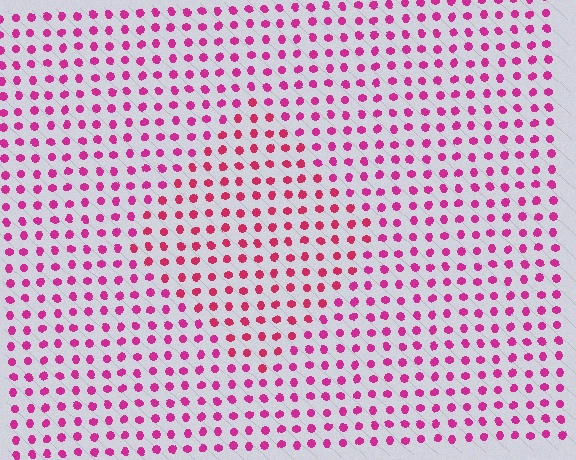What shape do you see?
I see a diamond.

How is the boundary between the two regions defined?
The boundary is defined purely by a slight shift in hue (about 20 degrees). Spacing, size, and orientation are identical on both sides.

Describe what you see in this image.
The image is filled with small magenta elements in a uniform arrangement. A diamond-shaped region is visible where the elements are tinted to a slightly different hue, forming a subtle color boundary.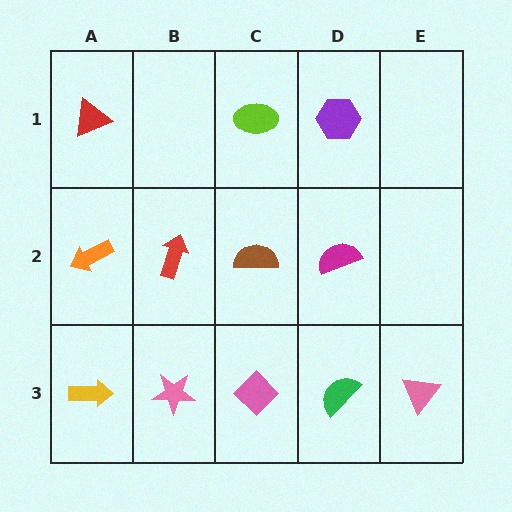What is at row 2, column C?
A brown semicircle.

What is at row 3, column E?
A pink triangle.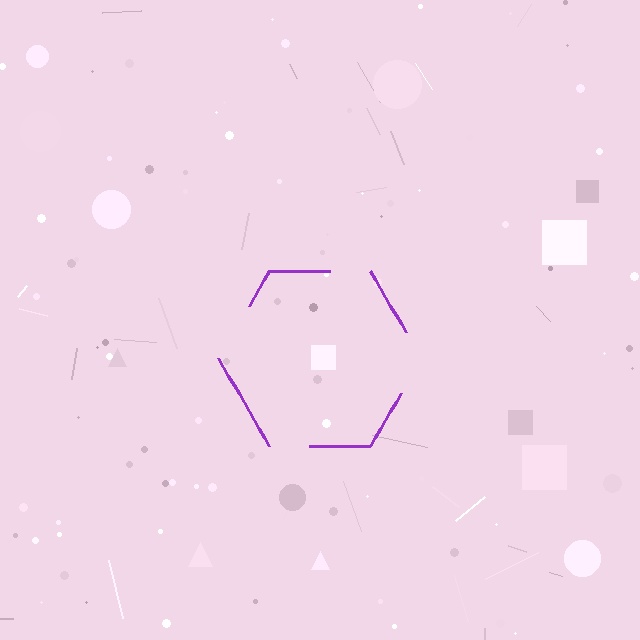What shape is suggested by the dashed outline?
The dashed outline suggests a hexagon.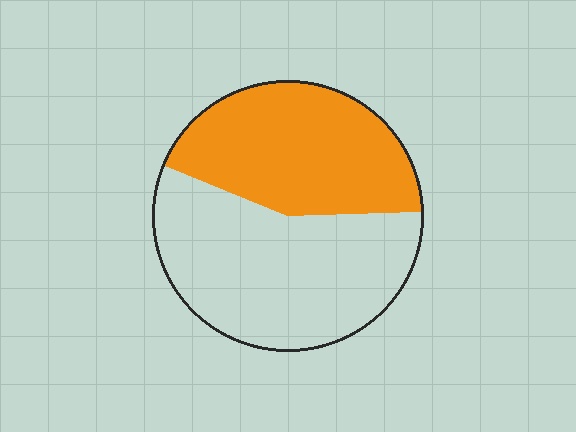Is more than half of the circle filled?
No.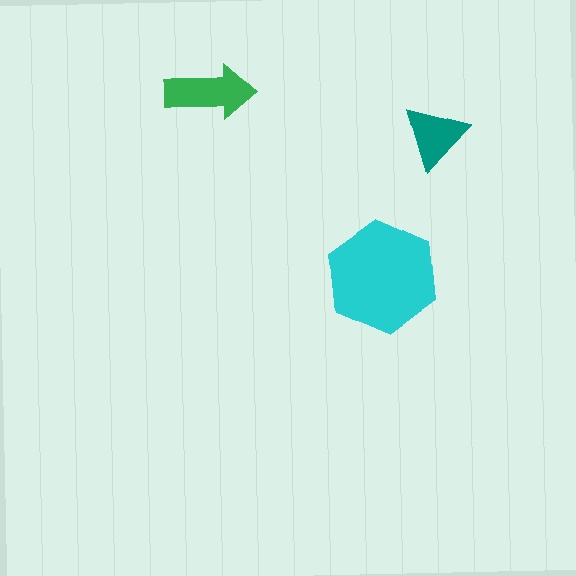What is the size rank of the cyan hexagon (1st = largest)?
1st.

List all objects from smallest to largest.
The teal triangle, the green arrow, the cyan hexagon.